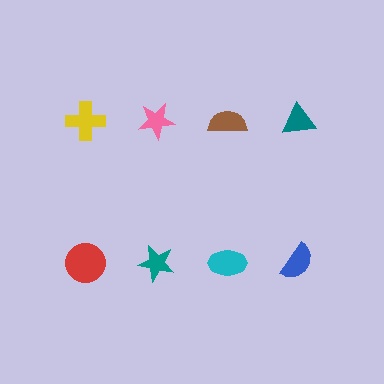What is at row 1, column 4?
A teal triangle.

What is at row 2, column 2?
A teal star.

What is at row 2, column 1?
A red circle.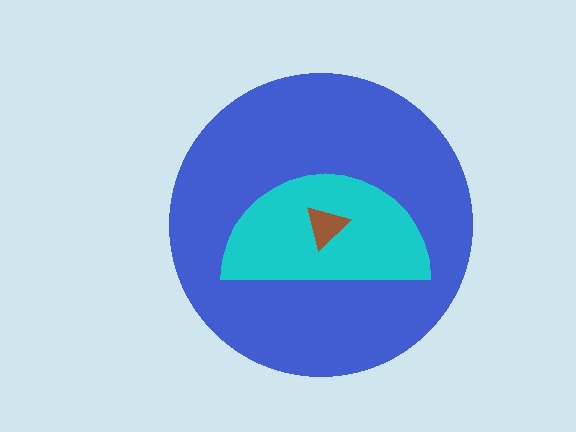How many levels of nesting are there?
3.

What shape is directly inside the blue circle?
The cyan semicircle.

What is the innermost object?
The brown triangle.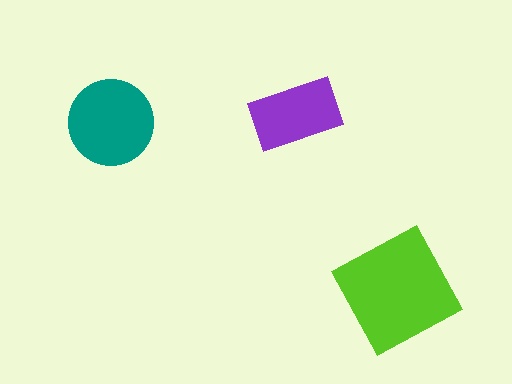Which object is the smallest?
The purple rectangle.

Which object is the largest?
The lime square.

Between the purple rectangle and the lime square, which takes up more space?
The lime square.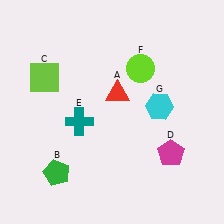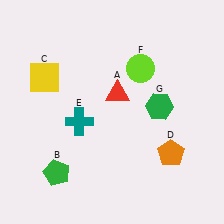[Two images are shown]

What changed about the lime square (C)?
In Image 1, C is lime. In Image 2, it changed to yellow.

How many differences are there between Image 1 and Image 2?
There are 3 differences between the two images.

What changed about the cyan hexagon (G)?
In Image 1, G is cyan. In Image 2, it changed to green.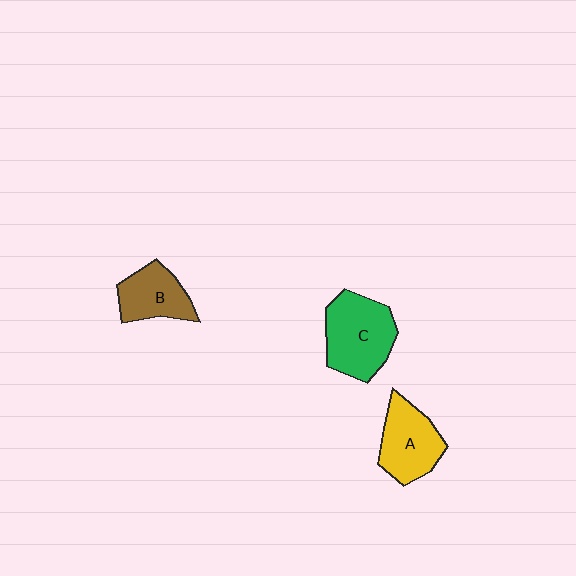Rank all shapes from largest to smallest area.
From largest to smallest: C (green), A (yellow), B (brown).